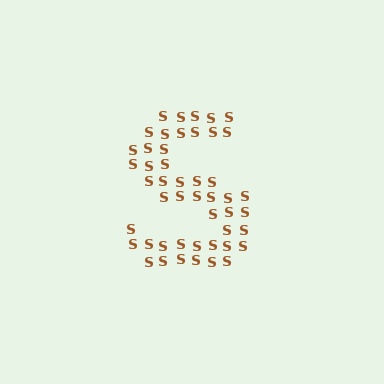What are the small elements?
The small elements are letter S's.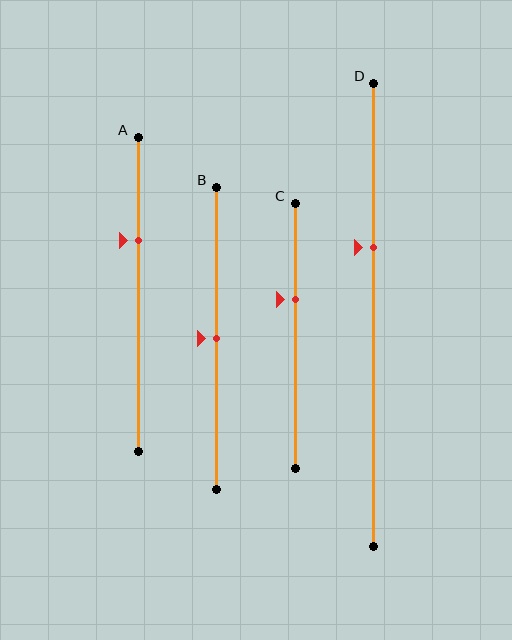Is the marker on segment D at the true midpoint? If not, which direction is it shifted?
No, the marker on segment D is shifted upward by about 14% of the segment length.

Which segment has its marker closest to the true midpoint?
Segment B has its marker closest to the true midpoint.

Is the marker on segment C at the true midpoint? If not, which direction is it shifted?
No, the marker on segment C is shifted upward by about 14% of the segment length.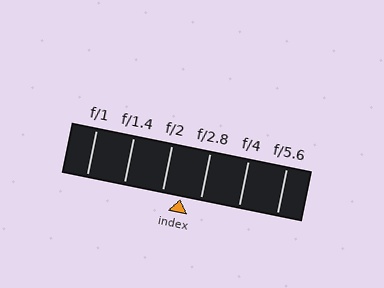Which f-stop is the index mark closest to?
The index mark is closest to f/2.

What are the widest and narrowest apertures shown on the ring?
The widest aperture shown is f/1 and the narrowest is f/5.6.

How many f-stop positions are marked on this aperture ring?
There are 6 f-stop positions marked.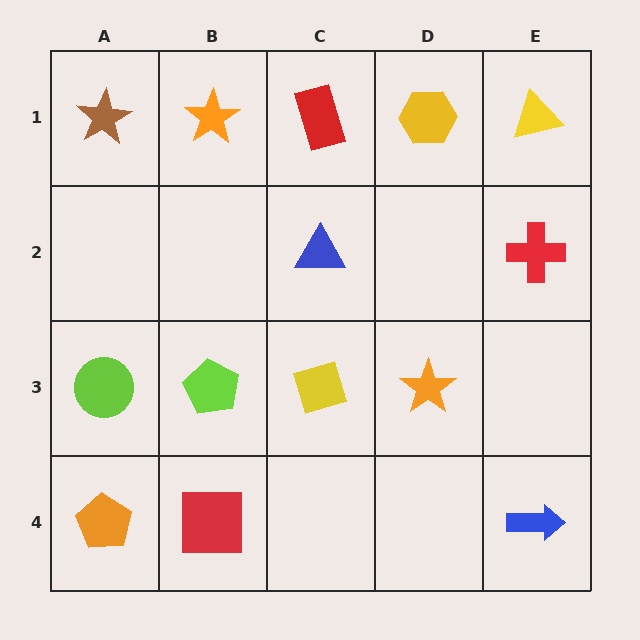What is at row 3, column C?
A yellow diamond.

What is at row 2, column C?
A blue triangle.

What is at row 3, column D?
An orange star.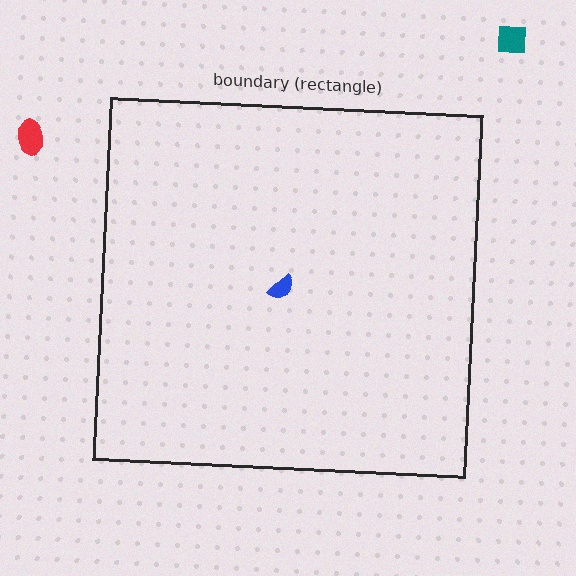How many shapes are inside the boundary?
1 inside, 2 outside.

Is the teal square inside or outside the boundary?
Outside.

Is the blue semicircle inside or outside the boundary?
Inside.